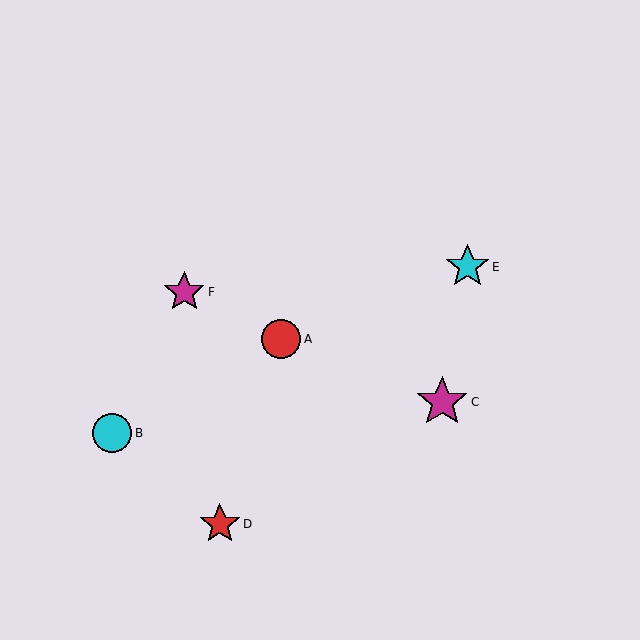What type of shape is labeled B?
Shape B is a cyan circle.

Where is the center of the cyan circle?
The center of the cyan circle is at (112, 433).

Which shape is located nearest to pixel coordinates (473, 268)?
The cyan star (labeled E) at (468, 267) is nearest to that location.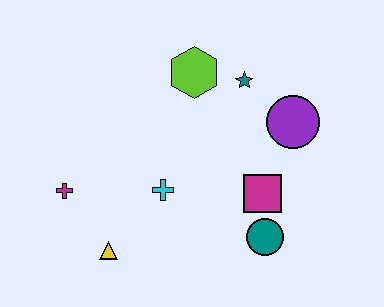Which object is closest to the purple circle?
The teal star is closest to the purple circle.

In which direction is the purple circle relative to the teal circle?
The purple circle is above the teal circle.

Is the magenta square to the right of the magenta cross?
Yes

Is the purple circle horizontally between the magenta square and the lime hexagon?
No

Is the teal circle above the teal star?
No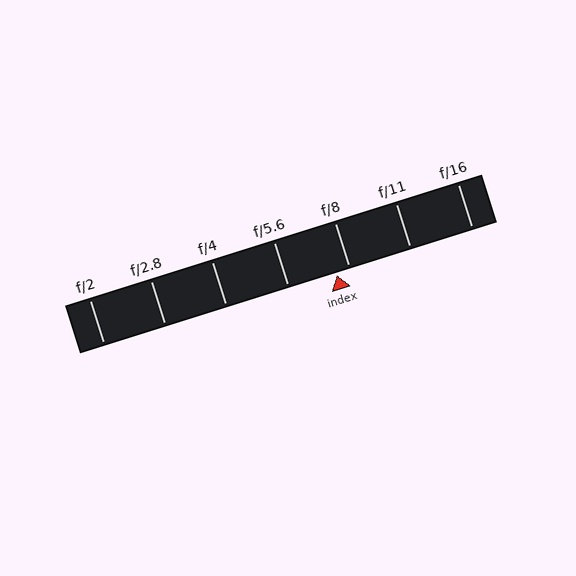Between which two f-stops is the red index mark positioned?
The index mark is between f/5.6 and f/8.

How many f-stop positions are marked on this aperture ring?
There are 7 f-stop positions marked.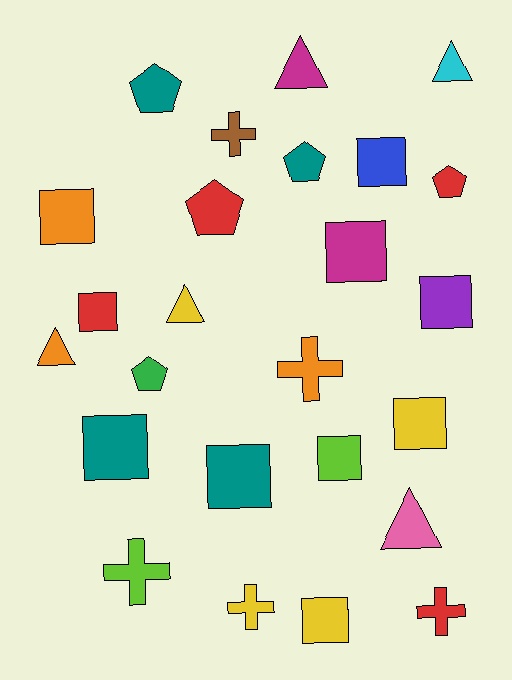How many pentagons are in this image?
There are 5 pentagons.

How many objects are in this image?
There are 25 objects.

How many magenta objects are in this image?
There are 2 magenta objects.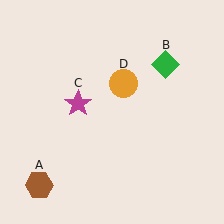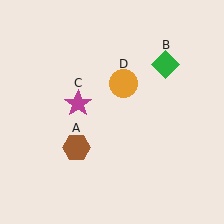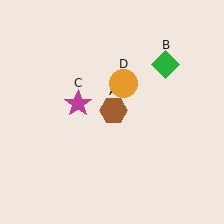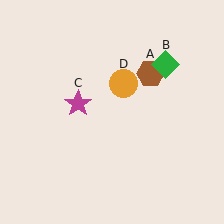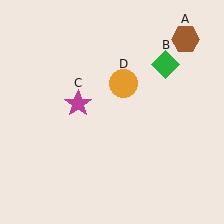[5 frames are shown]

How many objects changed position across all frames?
1 object changed position: brown hexagon (object A).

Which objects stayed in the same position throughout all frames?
Green diamond (object B) and magenta star (object C) and orange circle (object D) remained stationary.